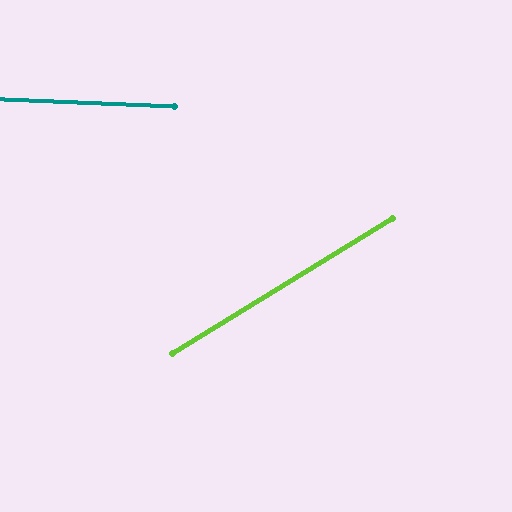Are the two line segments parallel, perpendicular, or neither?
Neither parallel nor perpendicular — they differ by about 34°.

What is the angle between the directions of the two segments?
Approximately 34 degrees.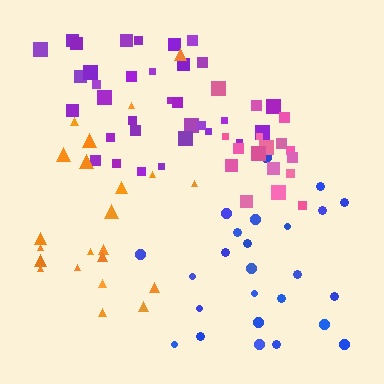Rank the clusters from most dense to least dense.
pink, purple, blue, orange.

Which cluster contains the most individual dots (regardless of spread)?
Purple (33).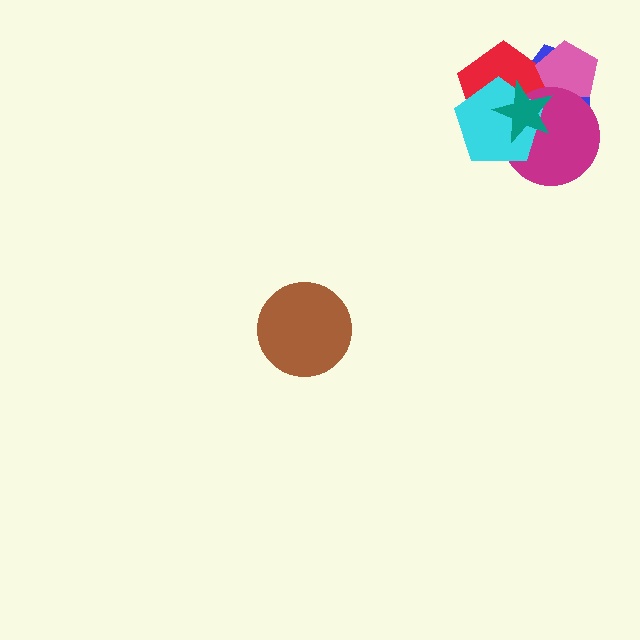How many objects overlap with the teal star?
5 objects overlap with the teal star.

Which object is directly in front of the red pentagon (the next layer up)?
The pink pentagon is directly in front of the red pentagon.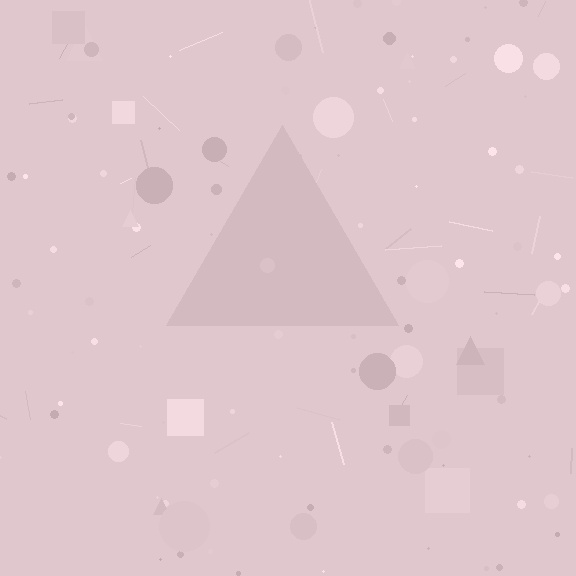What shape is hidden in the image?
A triangle is hidden in the image.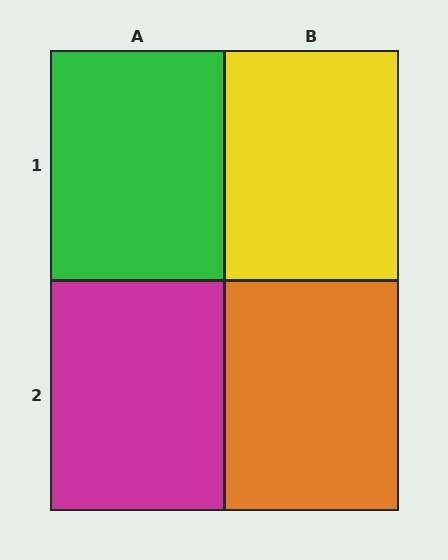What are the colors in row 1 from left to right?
Green, yellow.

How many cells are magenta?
1 cell is magenta.